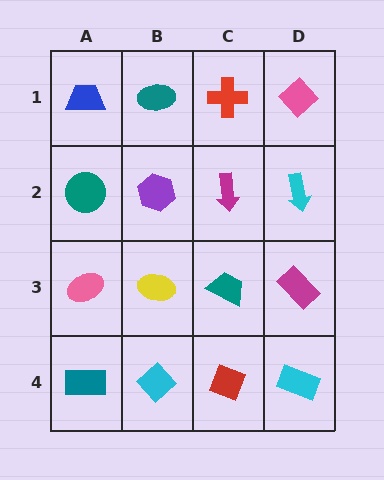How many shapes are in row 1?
4 shapes.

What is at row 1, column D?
A pink diamond.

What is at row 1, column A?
A blue trapezoid.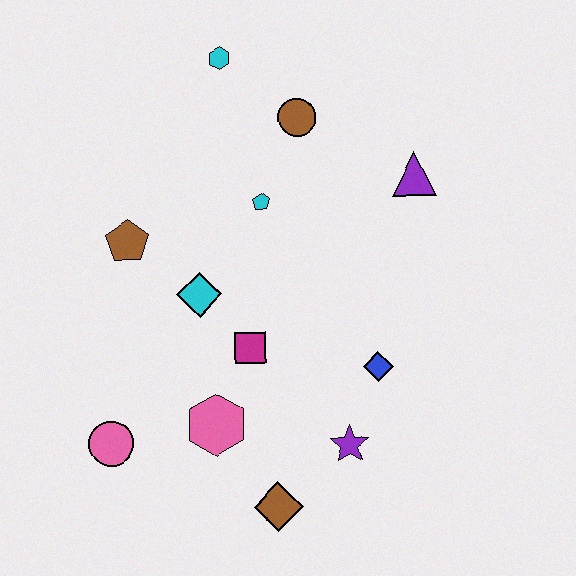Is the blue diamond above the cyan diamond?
No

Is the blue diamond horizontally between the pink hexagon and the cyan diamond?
No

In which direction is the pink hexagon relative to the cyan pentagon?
The pink hexagon is below the cyan pentagon.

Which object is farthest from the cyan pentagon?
The brown diamond is farthest from the cyan pentagon.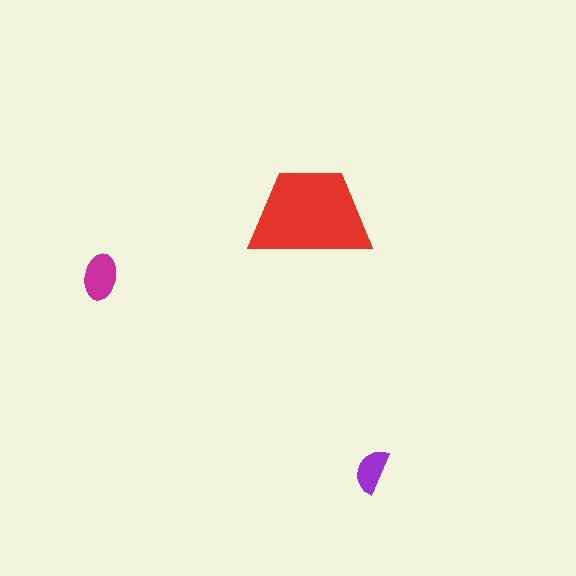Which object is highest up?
The red trapezoid is topmost.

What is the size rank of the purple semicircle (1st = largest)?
3rd.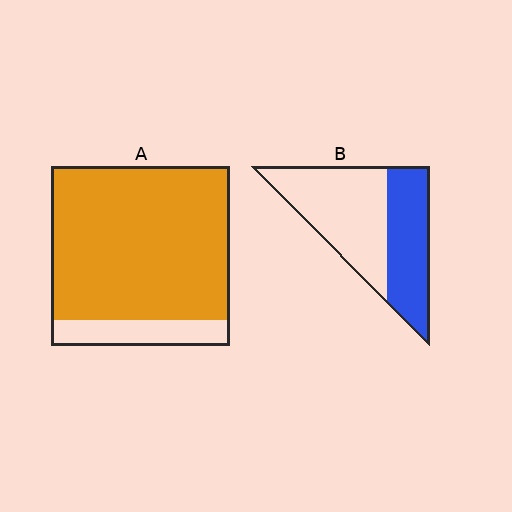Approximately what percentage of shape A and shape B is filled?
A is approximately 85% and B is approximately 40%.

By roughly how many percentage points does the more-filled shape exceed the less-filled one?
By roughly 45 percentage points (A over B).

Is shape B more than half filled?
No.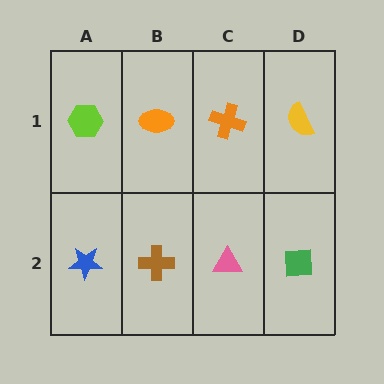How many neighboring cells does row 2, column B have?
3.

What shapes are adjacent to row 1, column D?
A green square (row 2, column D), an orange cross (row 1, column C).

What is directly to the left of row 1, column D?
An orange cross.